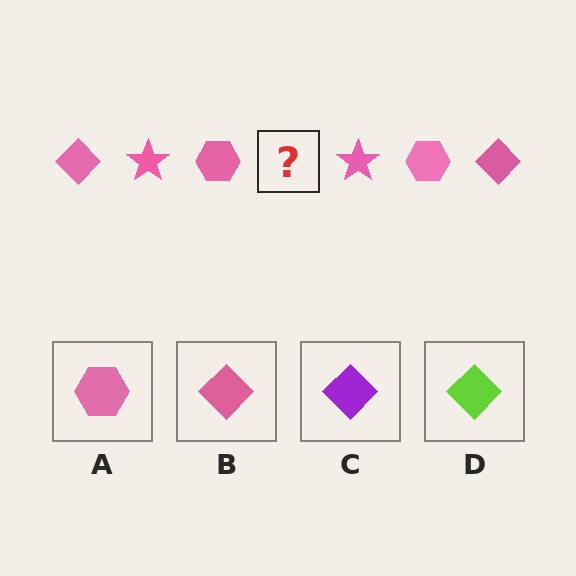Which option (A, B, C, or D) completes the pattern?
B.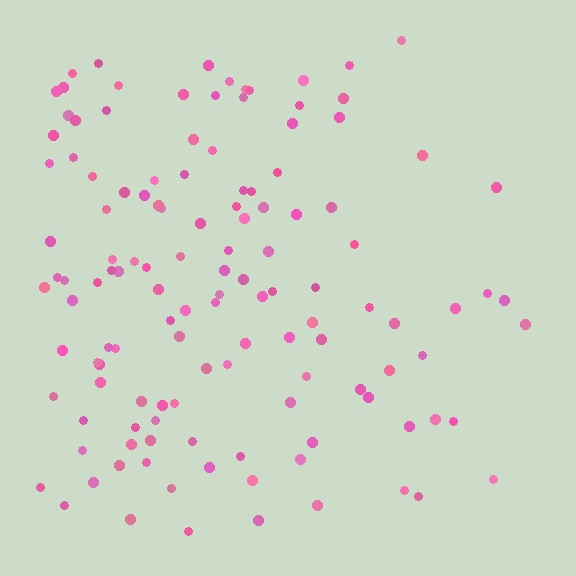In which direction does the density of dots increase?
From right to left, with the left side densest.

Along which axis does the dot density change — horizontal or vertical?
Horizontal.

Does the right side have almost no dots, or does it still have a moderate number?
Still a moderate number, just noticeably fewer than the left.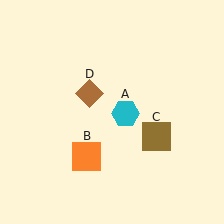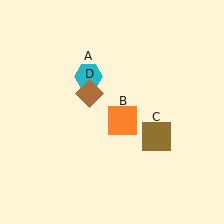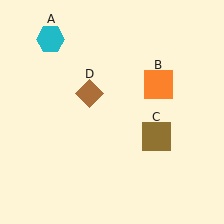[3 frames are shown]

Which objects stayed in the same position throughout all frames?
Brown square (object C) and brown diamond (object D) remained stationary.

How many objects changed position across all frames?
2 objects changed position: cyan hexagon (object A), orange square (object B).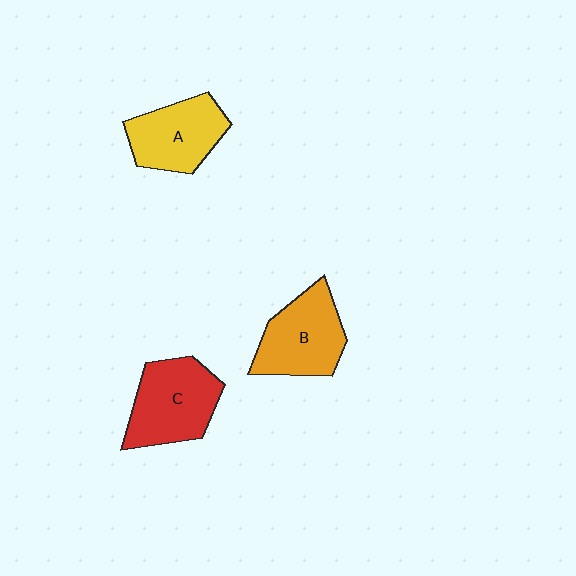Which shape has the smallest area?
Shape A (yellow).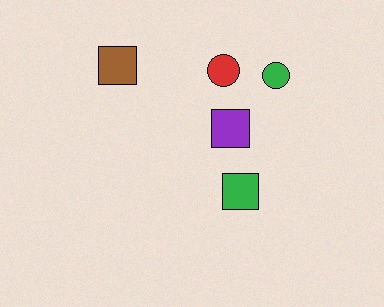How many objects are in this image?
There are 5 objects.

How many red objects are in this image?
There is 1 red object.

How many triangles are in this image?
There are no triangles.